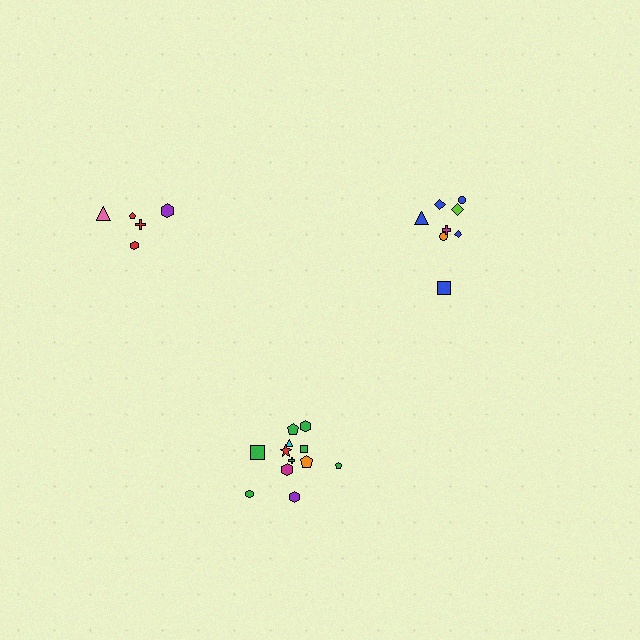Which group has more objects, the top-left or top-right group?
The top-right group.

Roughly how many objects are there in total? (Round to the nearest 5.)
Roughly 25 objects in total.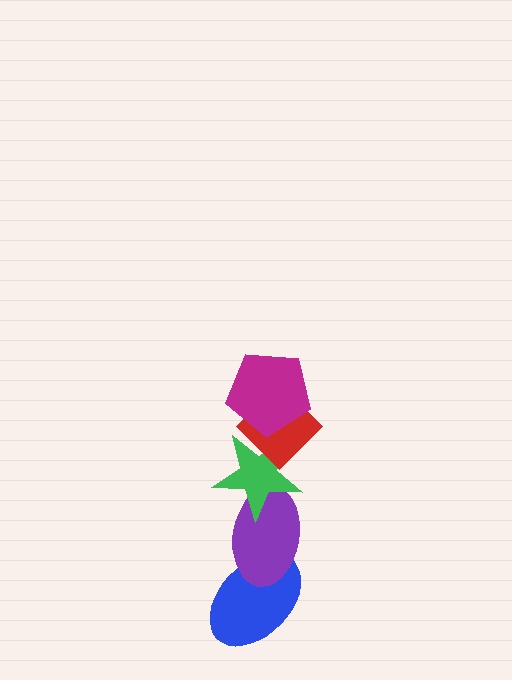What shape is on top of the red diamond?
The magenta pentagon is on top of the red diamond.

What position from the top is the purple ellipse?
The purple ellipse is 4th from the top.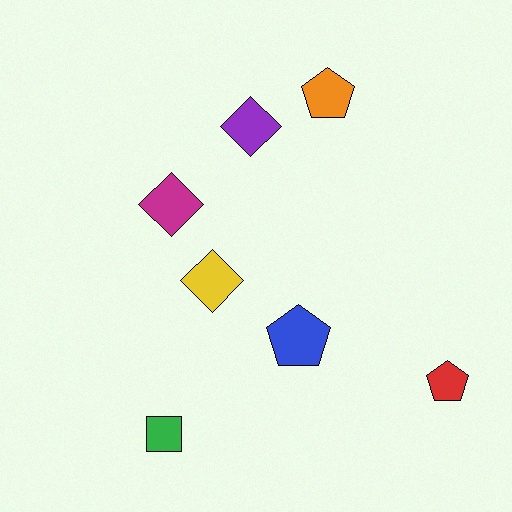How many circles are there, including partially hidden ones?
There are no circles.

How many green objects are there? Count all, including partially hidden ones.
There is 1 green object.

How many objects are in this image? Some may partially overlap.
There are 7 objects.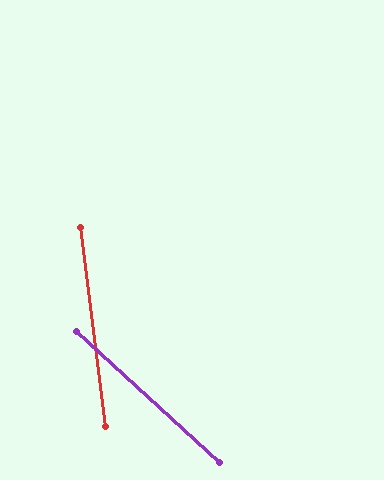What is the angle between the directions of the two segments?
Approximately 41 degrees.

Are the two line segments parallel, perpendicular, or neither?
Neither parallel nor perpendicular — they differ by about 41°.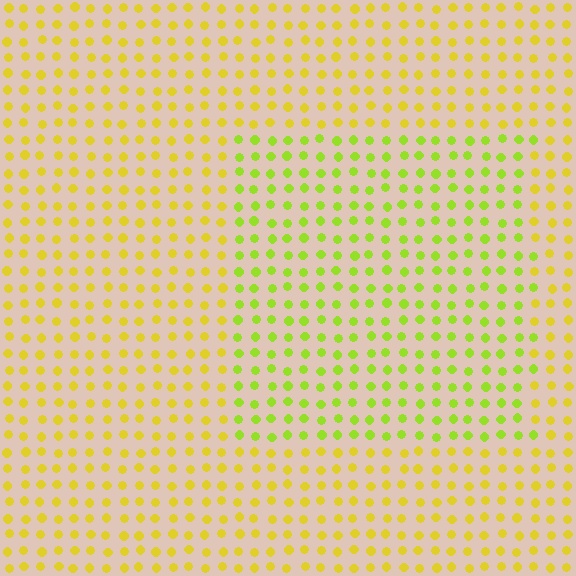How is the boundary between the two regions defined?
The boundary is defined purely by a slight shift in hue (about 30 degrees). Spacing, size, and orientation are identical on both sides.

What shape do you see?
I see a rectangle.